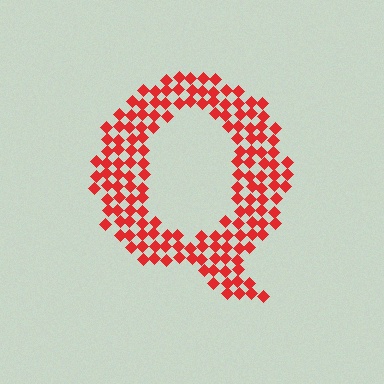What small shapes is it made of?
It is made of small diamonds.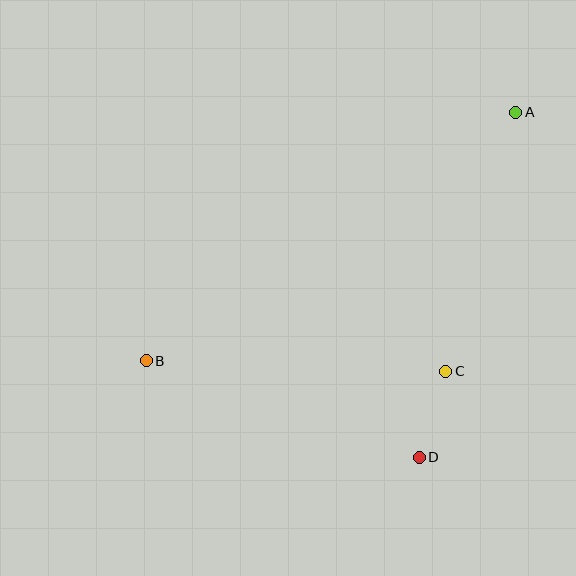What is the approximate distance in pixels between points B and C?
The distance between B and C is approximately 299 pixels.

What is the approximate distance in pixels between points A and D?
The distance between A and D is approximately 358 pixels.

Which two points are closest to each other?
Points C and D are closest to each other.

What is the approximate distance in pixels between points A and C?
The distance between A and C is approximately 268 pixels.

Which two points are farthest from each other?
Points A and B are farthest from each other.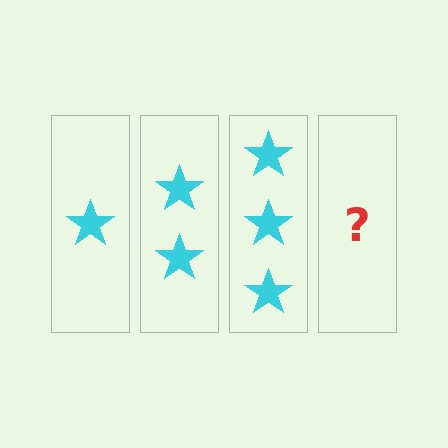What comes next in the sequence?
The next element should be 4 stars.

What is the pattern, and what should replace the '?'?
The pattern is that each step adds one more star. The '?' should be 4 stars.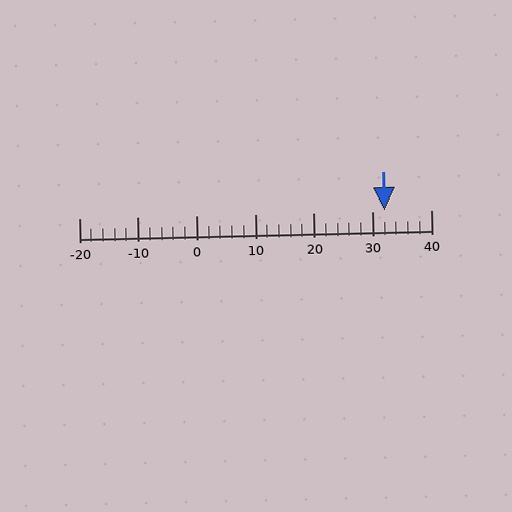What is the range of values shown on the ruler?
The ruler shows values from -20 to 40.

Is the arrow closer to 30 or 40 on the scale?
The arrow is closer to 30.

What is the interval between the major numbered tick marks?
The major tick marks are spaced 10 units apart.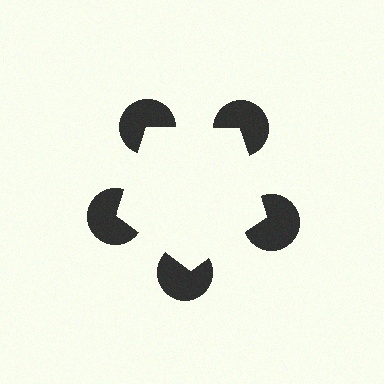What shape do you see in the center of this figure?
An illusory pentagon — its edges are inferred from the aligned wedge cuts in the pac-man discs, not physically drawn.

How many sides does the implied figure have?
5 sides.